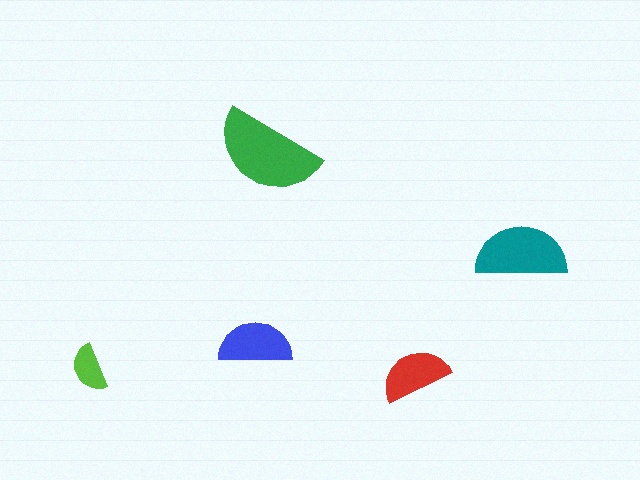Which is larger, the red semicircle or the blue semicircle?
The blue one.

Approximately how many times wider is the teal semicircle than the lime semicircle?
About 2 times wider.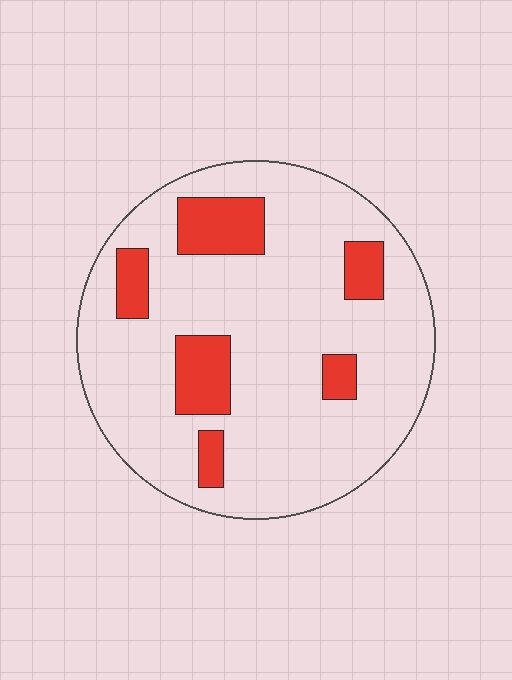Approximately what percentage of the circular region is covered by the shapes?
Approximately 15%.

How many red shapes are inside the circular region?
6.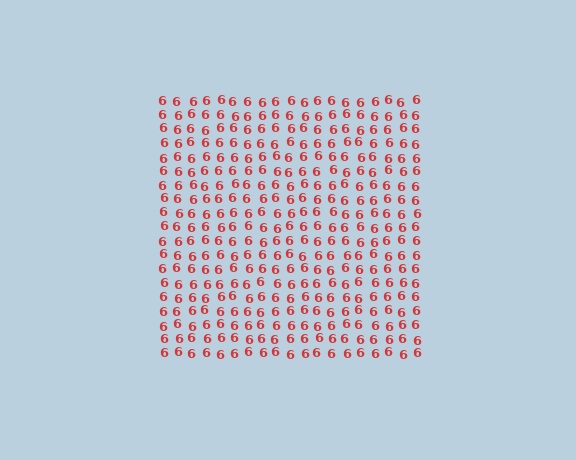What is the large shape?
The large shape is a square.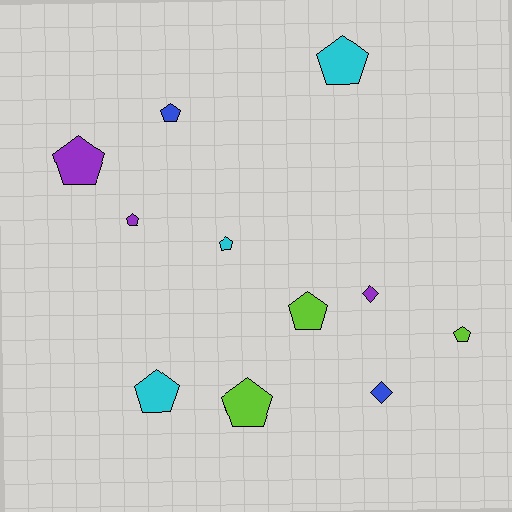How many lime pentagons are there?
There are 3 lime pentagons.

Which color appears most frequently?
Cyan, with 3 objects.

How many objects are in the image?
There are 11 objects.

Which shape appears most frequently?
Pentagon, with 9 objects.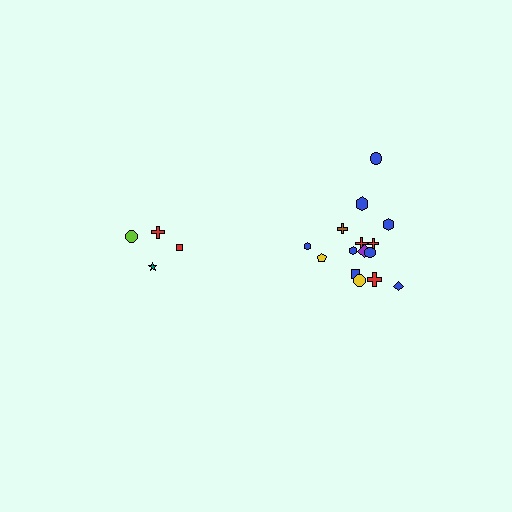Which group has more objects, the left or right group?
The right group.